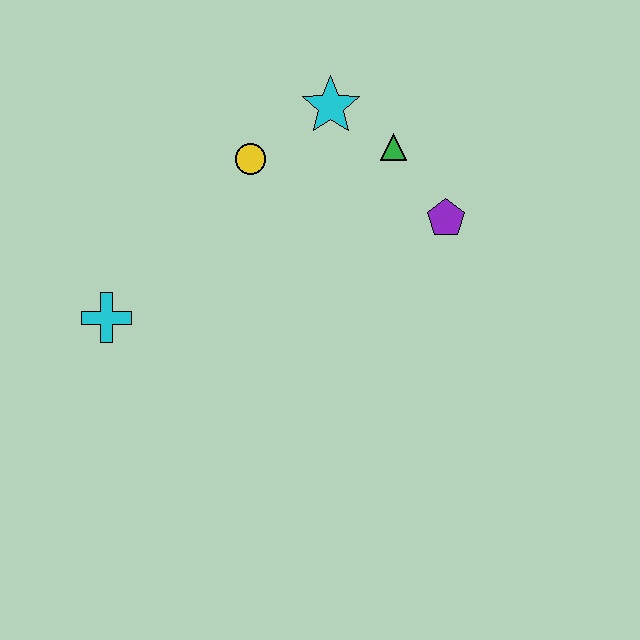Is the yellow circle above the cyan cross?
Yes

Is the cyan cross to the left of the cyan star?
Yes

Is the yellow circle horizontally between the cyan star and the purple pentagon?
No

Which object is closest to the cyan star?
The green triangle is closest to the cyan star.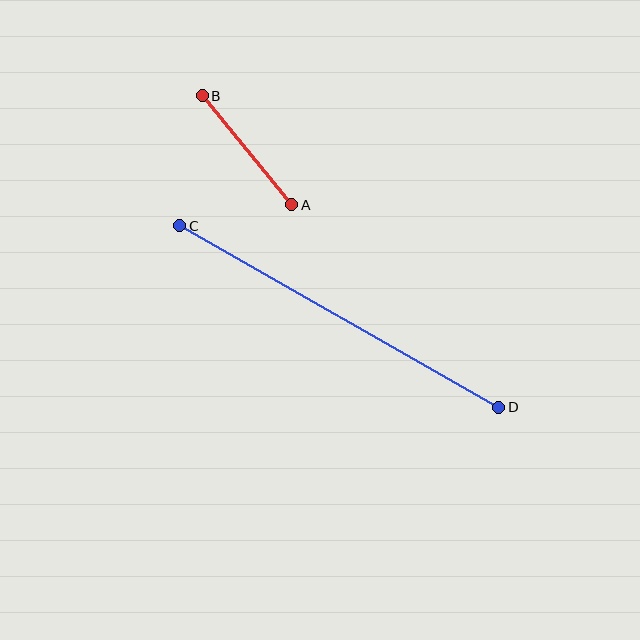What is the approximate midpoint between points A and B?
The midpoint is at approximately (247, 150) pixels.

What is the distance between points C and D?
The distance is approximately 367 pixels.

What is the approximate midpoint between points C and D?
The midpoint is at approximately (339, 317) pixels.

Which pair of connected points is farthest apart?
Points C and D are farthest apart.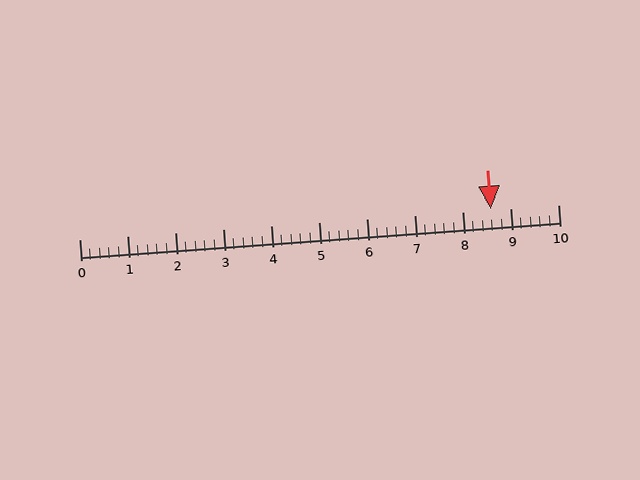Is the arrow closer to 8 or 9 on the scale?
The arrow is closer to 9.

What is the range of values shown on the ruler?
The ruler shows values from 0 to 10.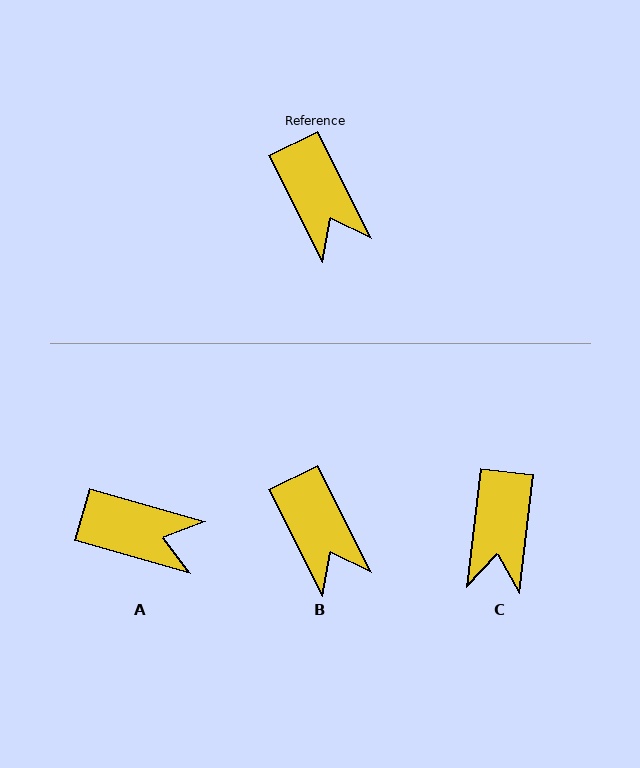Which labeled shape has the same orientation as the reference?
B.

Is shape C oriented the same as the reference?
No, it is off by about 33 degrees.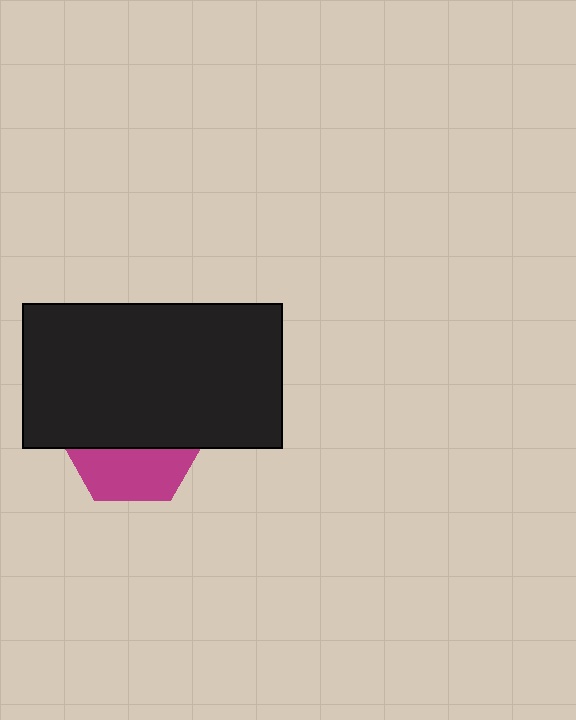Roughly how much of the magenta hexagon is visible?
A small part of it is visible (roughly 36%).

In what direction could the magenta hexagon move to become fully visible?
The magenta hexagon could move down. That would shift it out from behind the black rectangle entirely.